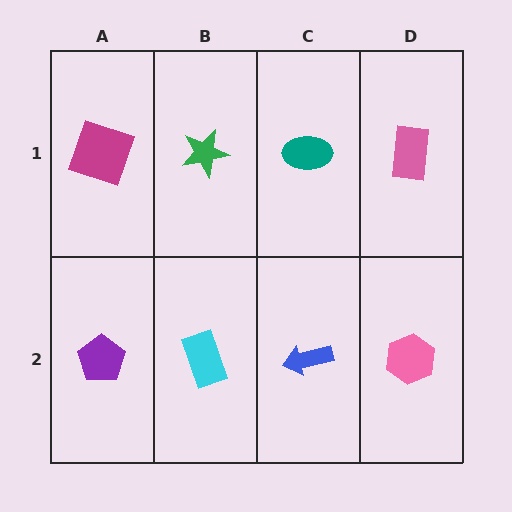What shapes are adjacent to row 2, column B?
A green star (row 1, column B), a purple pentagon (row 2, column A), a blue arrow (row 2, column C).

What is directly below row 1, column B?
A cyan rectangle.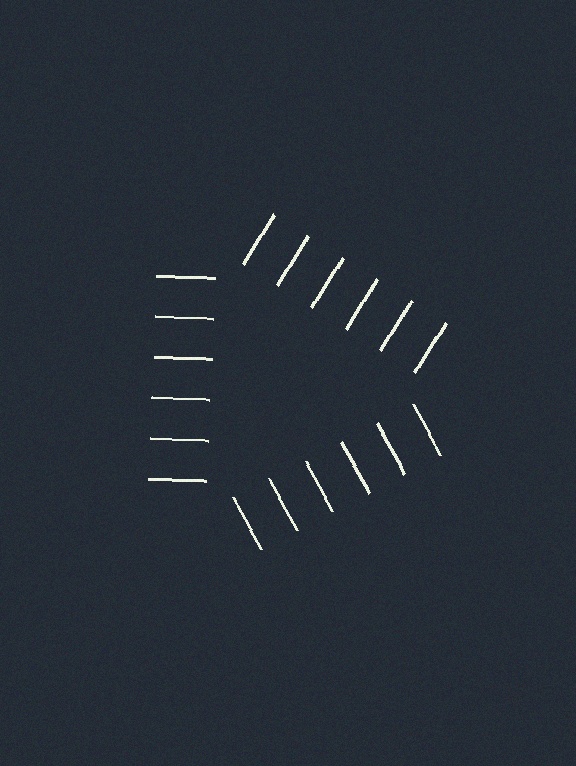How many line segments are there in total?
18 — 6 along each of the 3 edges.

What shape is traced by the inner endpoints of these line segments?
An illusory triangle — the line segments terminate on its edges but no continuous stroke is drawn.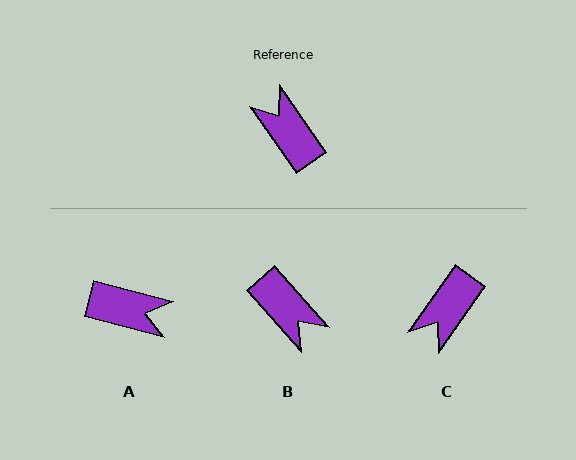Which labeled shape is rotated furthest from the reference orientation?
B, about 174 degrees away.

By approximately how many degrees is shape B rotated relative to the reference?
Approximately 174 degrees clockwise.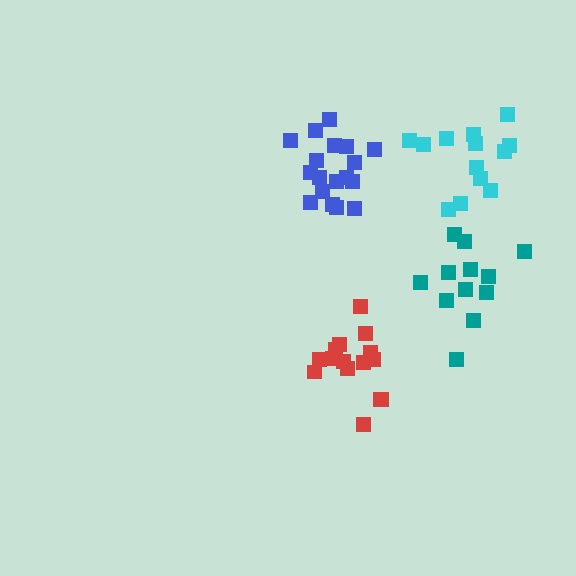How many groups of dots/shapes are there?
There are 4 groups.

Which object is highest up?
The cyan cluster is topmost.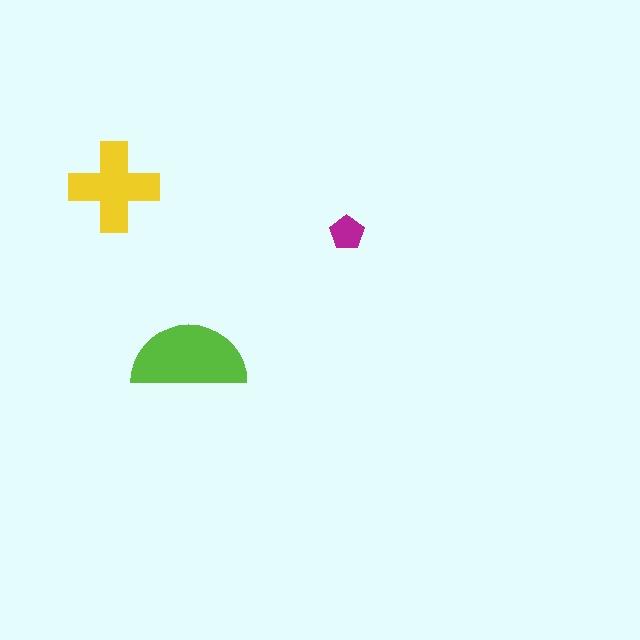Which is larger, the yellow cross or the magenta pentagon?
The yellow cross.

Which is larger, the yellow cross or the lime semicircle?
The lime semicircle.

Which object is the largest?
The lime semicircle.